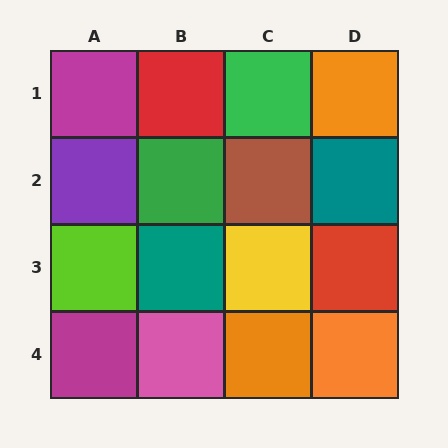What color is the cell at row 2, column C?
Brown.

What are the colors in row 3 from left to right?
Lime, teal, yellow, red.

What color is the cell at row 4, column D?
Orange.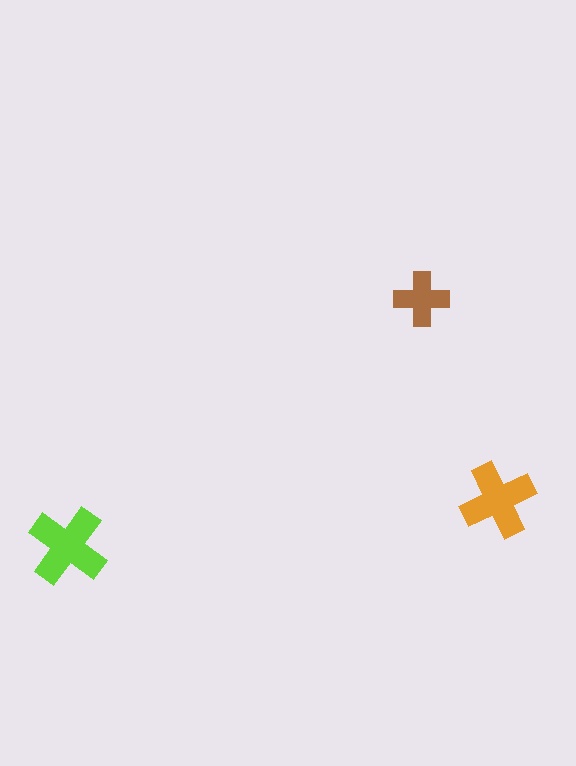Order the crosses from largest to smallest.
the lime one, the orange one, the brown one.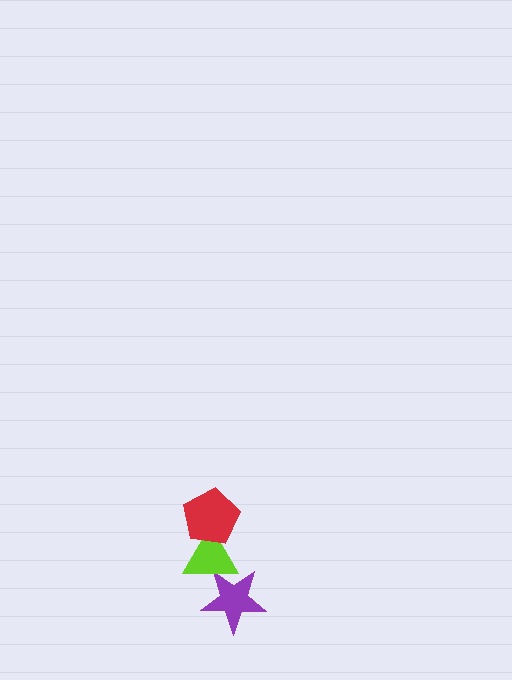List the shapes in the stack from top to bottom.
From top to bottom: the red pentagon, the lime triangle, the purple star.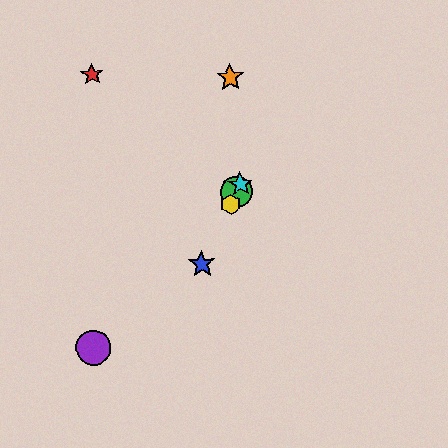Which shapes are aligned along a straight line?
The blue star, the green circle, the yellow hexagon, the cyan star are aligned along a straight line.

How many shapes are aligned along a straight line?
4 shapes (the blue star, the green circle, the yellow hexagon, the cyan star) are aligned along a straight line.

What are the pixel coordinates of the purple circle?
The purple circle is at (93, 348).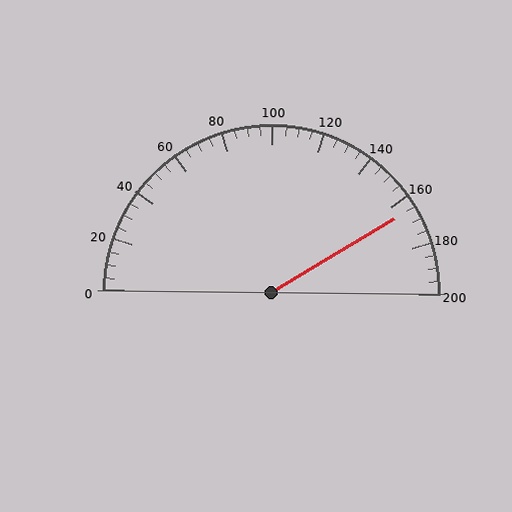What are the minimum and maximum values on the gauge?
The gauge ranges from 0 to 200.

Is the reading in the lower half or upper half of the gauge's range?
The reading is in the upper half of the range (0 to 200).